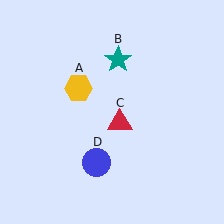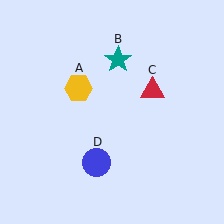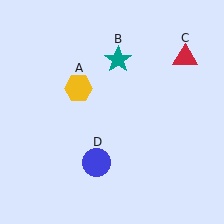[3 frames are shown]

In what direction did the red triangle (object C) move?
The red triangle (object C) moved up and to the right.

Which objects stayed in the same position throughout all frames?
Yellow hexagon (object A) and teal star (object B) and blue circle (object D) remained stationary.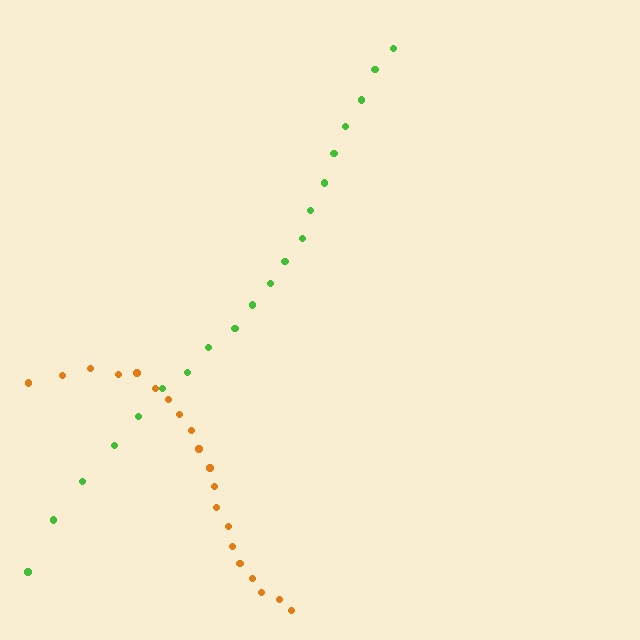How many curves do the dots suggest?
There are 2 distinct paths.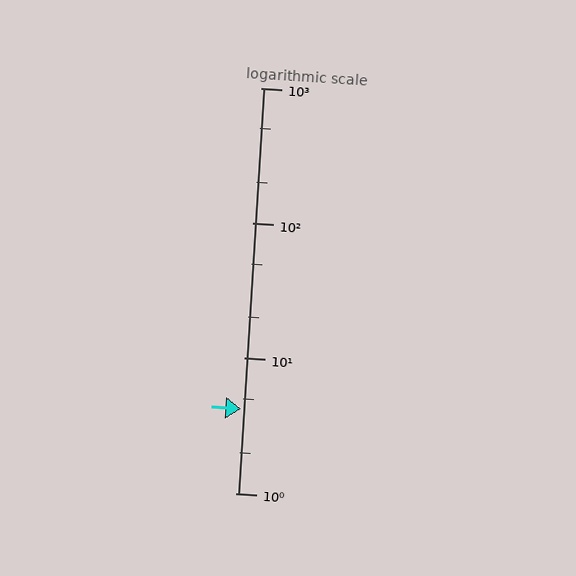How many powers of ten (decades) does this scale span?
The scale spans 3 decades, from 1 to 1000.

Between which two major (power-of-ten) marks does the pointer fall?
The pointer is between 1 and 10.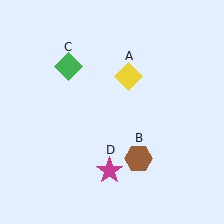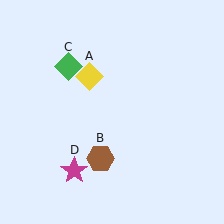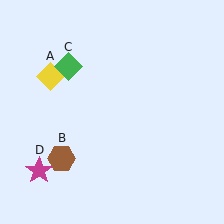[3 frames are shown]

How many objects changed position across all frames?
3 objects changed position: yellow diamond (object A), brown hexagon (object B), magenta star (object D).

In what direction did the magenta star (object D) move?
The magenta star (object D) moved left.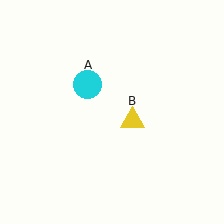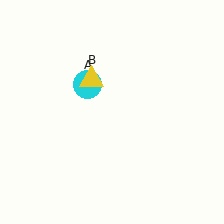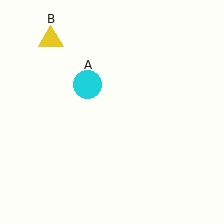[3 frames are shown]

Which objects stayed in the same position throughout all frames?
Cyan circle (object A) remained stationary.